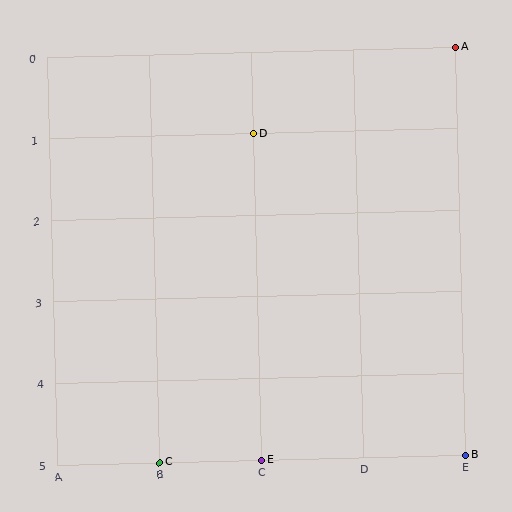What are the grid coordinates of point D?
Point D is at grid coordinates (C, 1).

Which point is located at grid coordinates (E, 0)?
Point A is at (E, 0).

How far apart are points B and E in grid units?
Points B and E are 2 columns apart.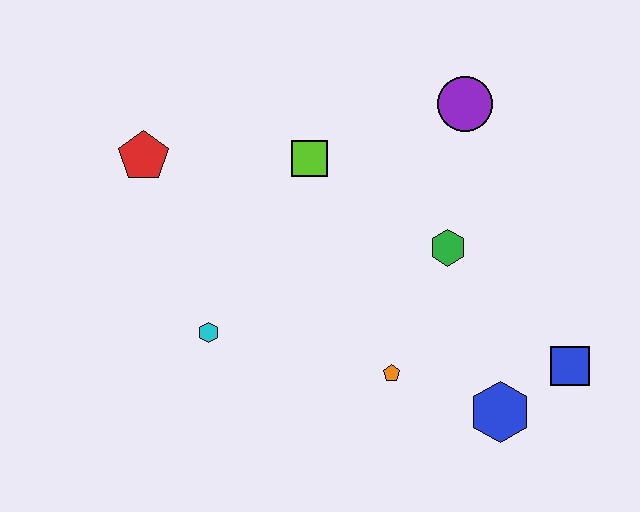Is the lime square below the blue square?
No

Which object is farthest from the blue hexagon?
The red pentagon is farthest from the blue hexagon.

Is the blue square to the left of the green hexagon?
No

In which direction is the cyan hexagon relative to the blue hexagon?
The cyan hexagon is to the left of the blue hexagon.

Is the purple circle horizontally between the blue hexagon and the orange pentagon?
Yes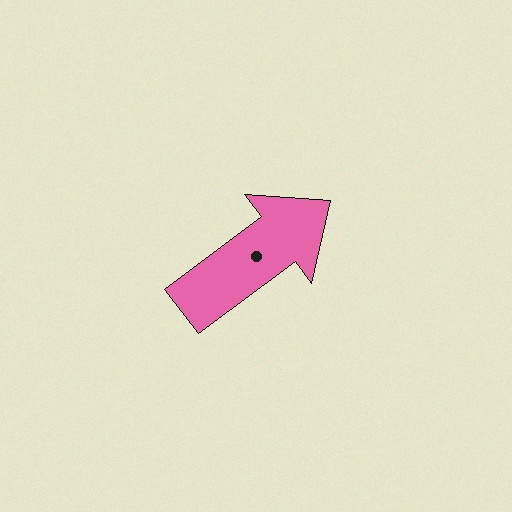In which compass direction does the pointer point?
Northeast.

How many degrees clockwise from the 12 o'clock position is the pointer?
Approximately 53 degrees.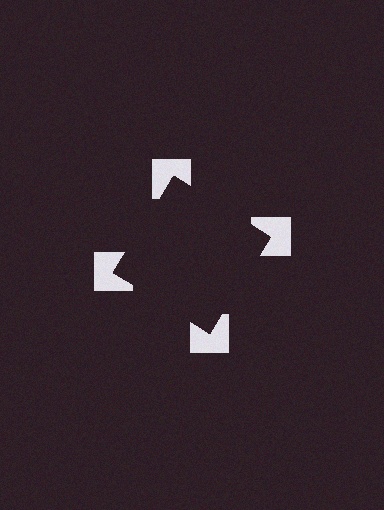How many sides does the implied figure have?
4 sides.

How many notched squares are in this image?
There are 4 — one at each vertex of the illusory square.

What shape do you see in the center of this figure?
An illusory square — its edges are inferred from the aligned wedge cuts in the notched squares, not physically drawn.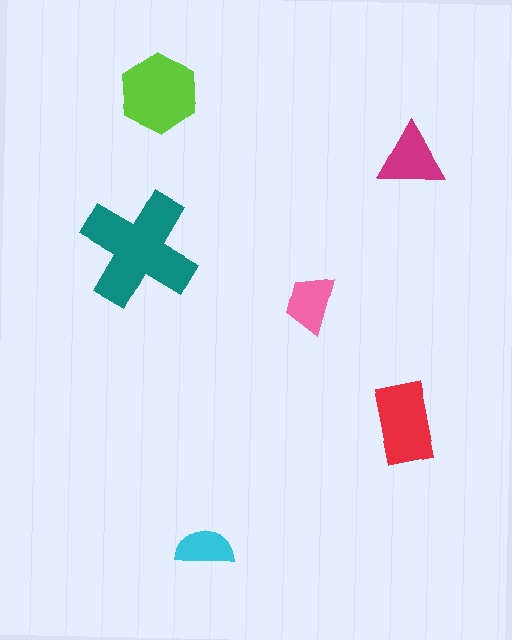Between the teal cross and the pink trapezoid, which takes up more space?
The teal cross.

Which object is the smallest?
The cyan semicircle.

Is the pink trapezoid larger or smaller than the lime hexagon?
Smaller.